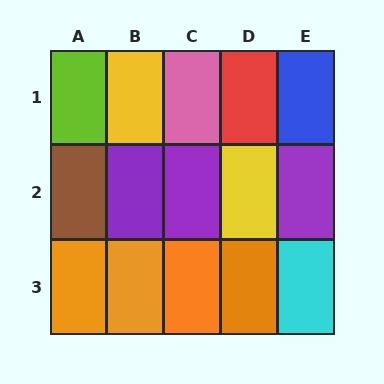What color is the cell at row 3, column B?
Orange.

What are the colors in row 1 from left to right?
Lime, yellow, pink, red, blue.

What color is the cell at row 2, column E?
Purple.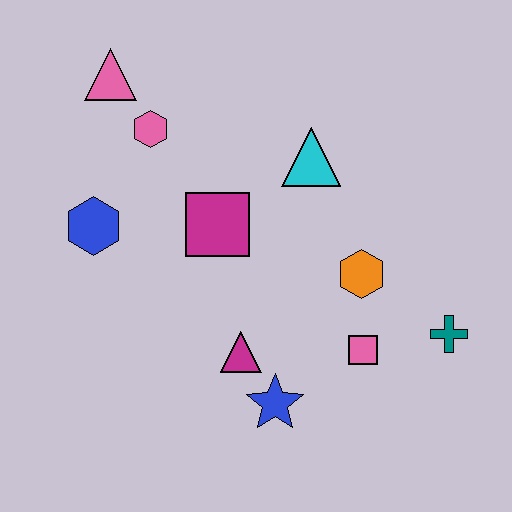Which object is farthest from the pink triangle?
The teal cross is farthest from the pink triangle.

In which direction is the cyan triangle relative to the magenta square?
The cyan triangle is to the right of the magenta square.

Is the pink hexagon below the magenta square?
No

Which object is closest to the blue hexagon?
The pink hexagon is closest to the blue hexagon.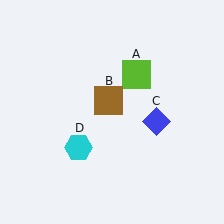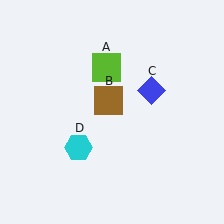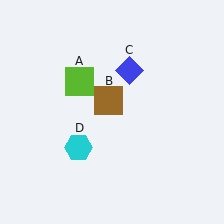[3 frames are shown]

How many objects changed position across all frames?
2 objects changed position: lime square (object A), blue diamond (object C).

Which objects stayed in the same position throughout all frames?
Brown square (object B) and cyan hexagon (object D) remained stationary.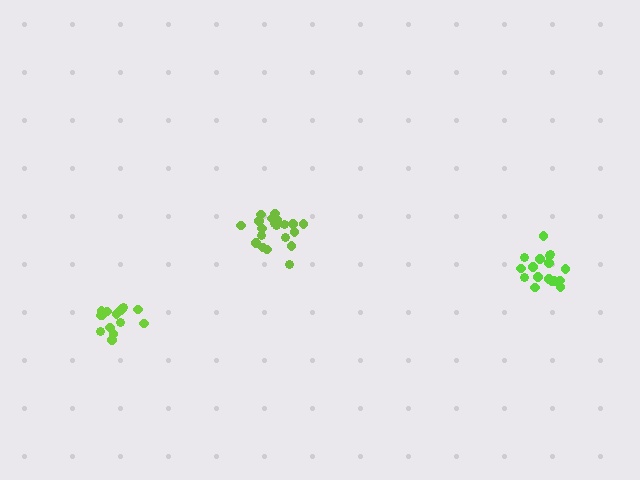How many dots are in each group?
Group 1: 17 dots, Group 2: 14 dots, Group 3: 20 dots (51 total).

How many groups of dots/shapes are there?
There are 3 groups.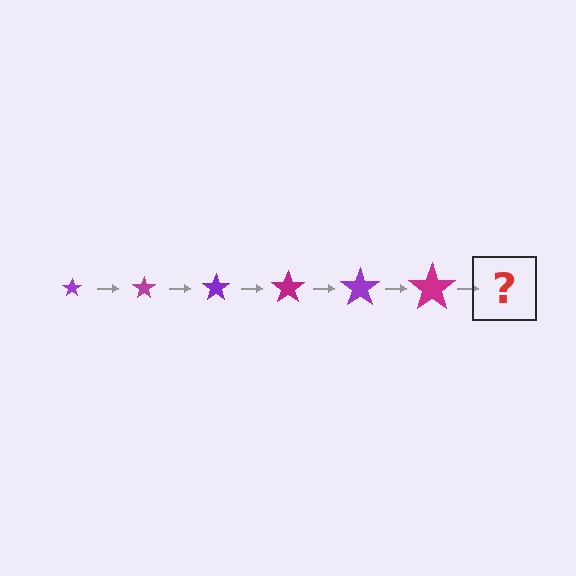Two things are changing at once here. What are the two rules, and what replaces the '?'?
The two rules are that the star grows larger each step and the color cycles through purple and magenta. The '?' should be a purple star, larger than the previous one.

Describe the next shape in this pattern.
It should be a purple star, larger than the previous one.